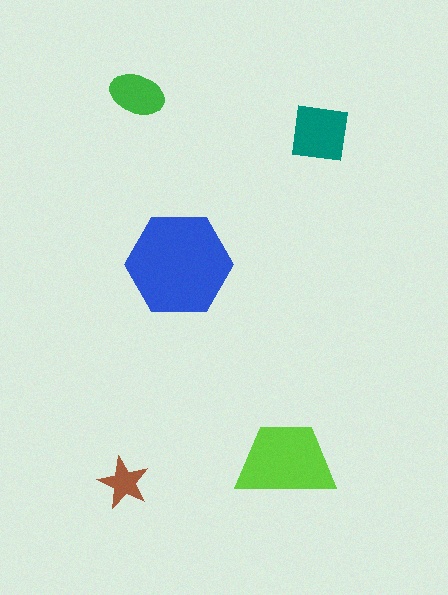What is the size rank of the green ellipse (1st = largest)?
4th.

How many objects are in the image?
There are 5 objects in the image.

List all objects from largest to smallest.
The blue hexagon, the lime trapezoid, the teal square, the green ellipse, the brown star.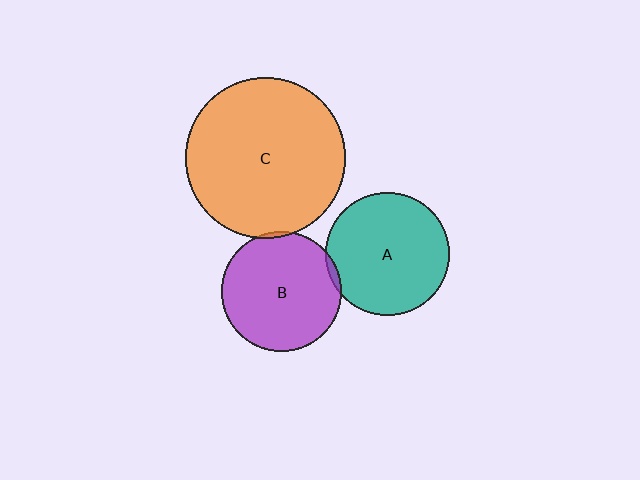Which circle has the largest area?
Circle C (orange).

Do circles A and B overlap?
Yes.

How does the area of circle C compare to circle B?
Approximately 1.8 times.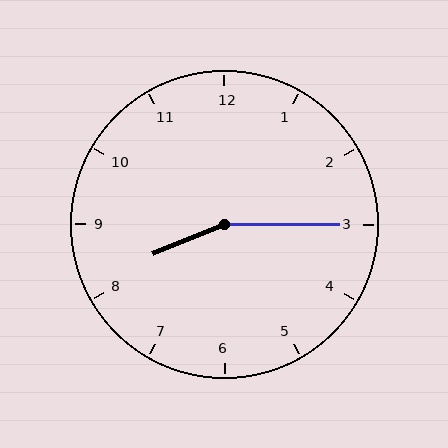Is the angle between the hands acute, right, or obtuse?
It is obtuse.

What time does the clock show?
8:15.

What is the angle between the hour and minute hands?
Approximately 158 degrees.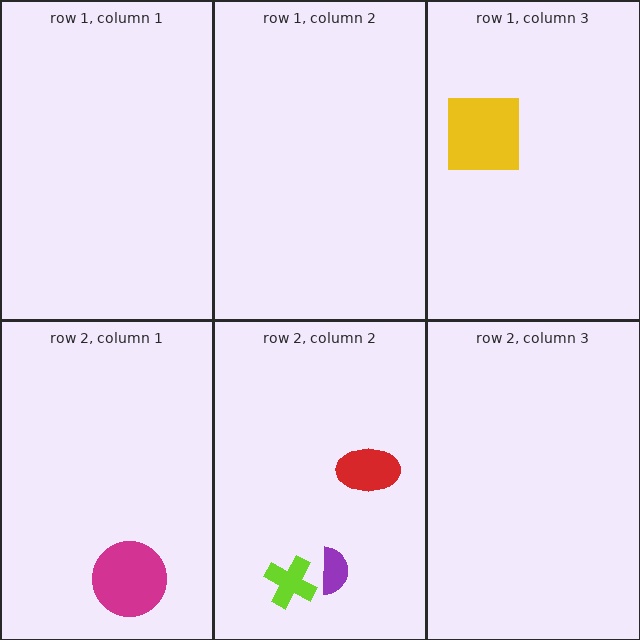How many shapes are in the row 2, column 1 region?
1.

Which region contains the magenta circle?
The row 2, column 1 region.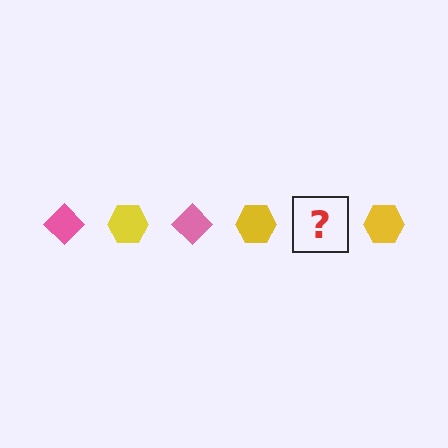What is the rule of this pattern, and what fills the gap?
The rule is that the pattern alternates between pink diamond and yellow hexagon. The gap should be filled with a pink diamond.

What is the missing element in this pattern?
The missing element is a pink diamond.